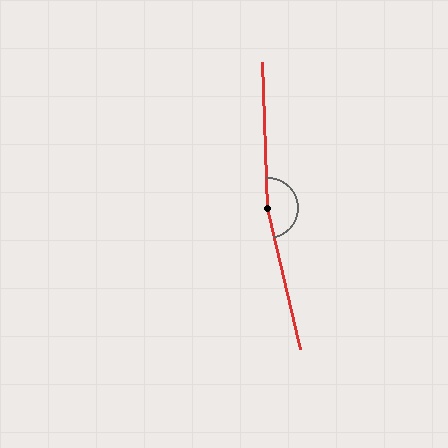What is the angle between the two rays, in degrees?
Approximately 169 degrees.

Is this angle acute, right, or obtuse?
It is obtuse.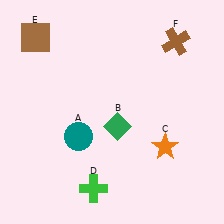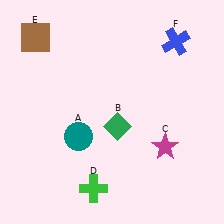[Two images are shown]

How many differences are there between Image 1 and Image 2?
There are 2 differences between the two images.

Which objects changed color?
C changed from orange to magenta. F changed from brown to blue.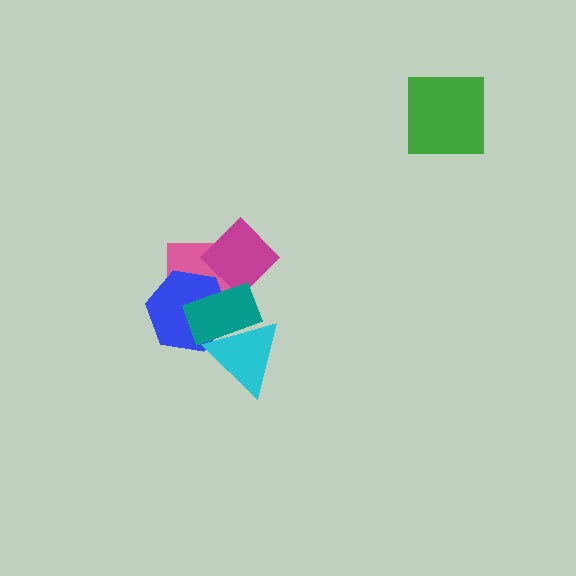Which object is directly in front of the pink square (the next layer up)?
The blue hexagon is directly in front of the pink square.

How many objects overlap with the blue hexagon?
3 objects overlap with the blue hexagon.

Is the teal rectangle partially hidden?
Yes, it is partially covered by another shape.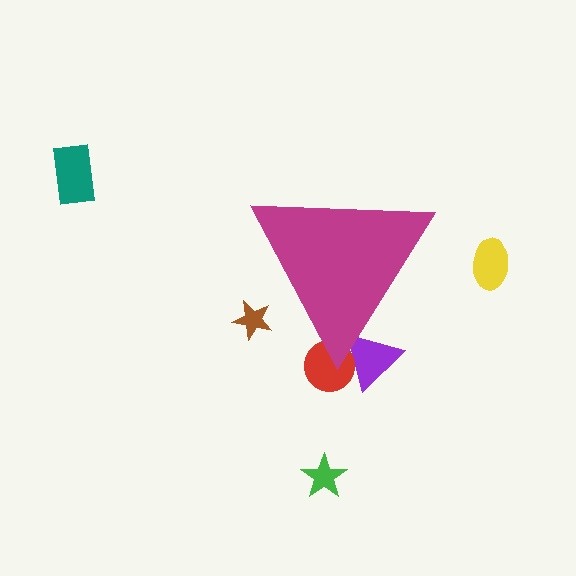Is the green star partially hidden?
No, the green star is fully visible.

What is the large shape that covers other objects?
A magenta triangle.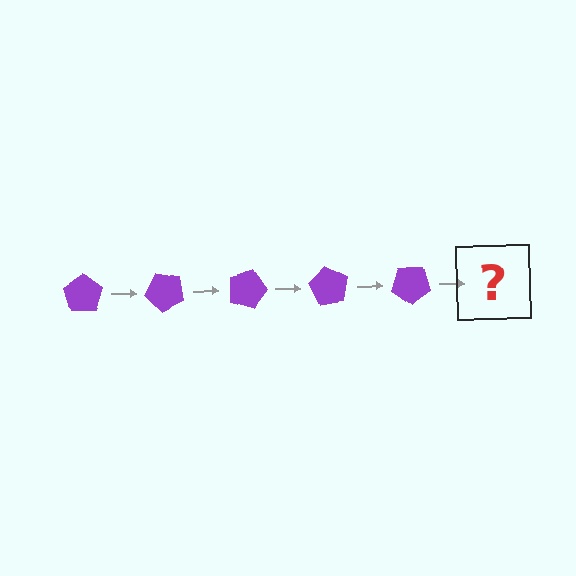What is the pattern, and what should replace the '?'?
The pattern is that the pentagon rotates 45 degrees each step. The '?' should be a purple pentagon rotated 225 degrees.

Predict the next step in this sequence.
The next step is a purple pentagon rotated 225 degrees.